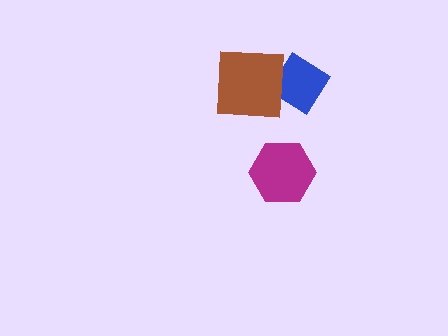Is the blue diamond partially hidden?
Yes, it is partially covered by another shape.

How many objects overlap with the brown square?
1 object overlaps with the brown square.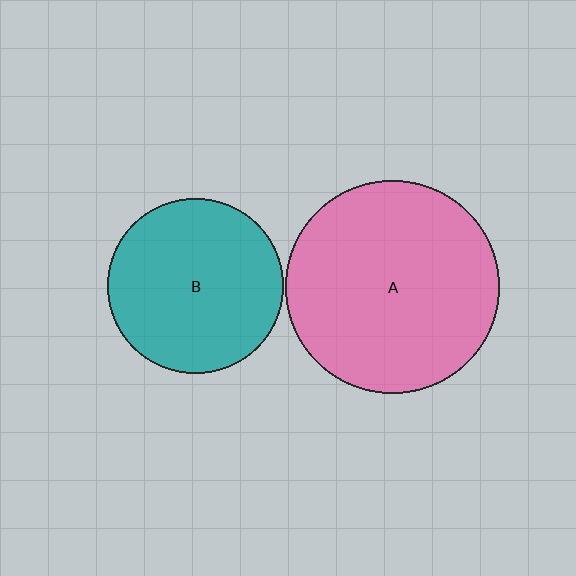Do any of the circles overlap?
No, none of the circles overlap.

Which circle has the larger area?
Circle A (pink).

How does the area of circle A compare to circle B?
Approximately 1.5 times.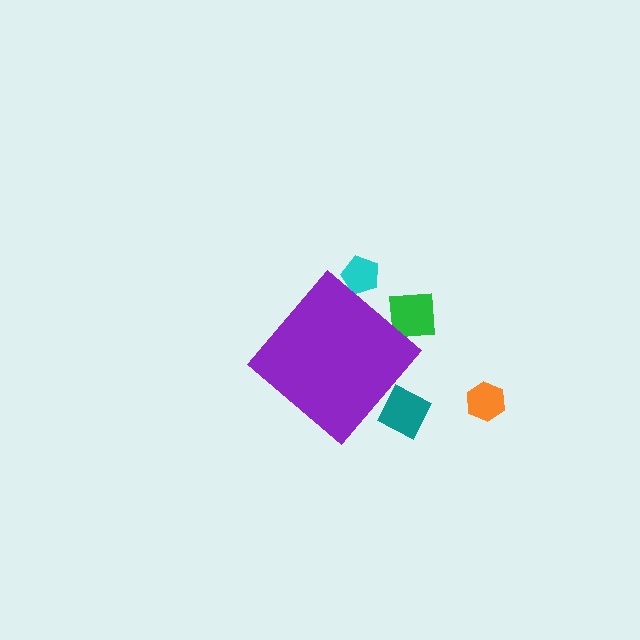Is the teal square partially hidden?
Yes, the teal square is partially hidden behind the purple diamond.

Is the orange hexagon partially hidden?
No, the orange hexagon is fully visible.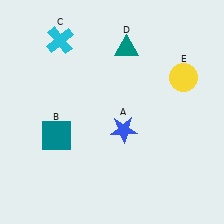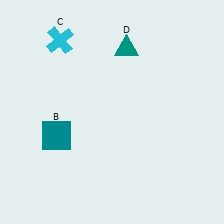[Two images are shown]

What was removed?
The blue star (A), the yellow circle (E) were removed in Image 2.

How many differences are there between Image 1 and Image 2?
There are 2 differences between the two images.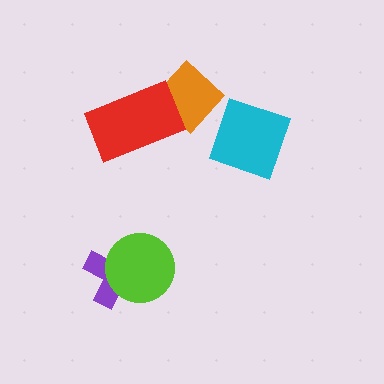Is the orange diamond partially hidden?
Yes, it is partially covered by another shape.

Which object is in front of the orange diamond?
The red rectangle is in front of the orange diamond.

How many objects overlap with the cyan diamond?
0 objects overlap with the cyan diamond.